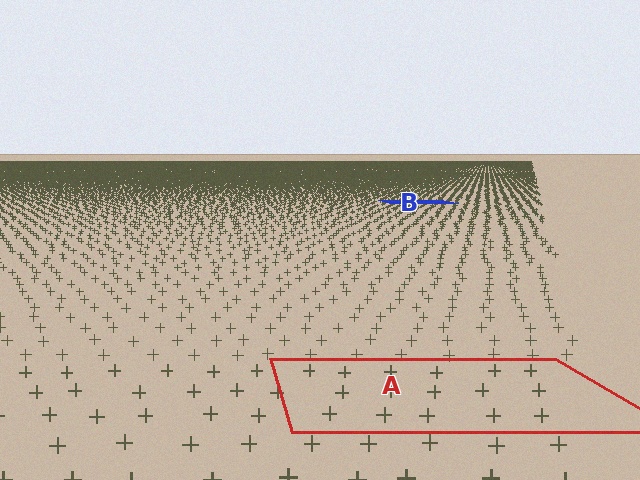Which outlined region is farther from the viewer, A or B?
Region B is farther from the viewer — the texture elements inside it appear smaller and more densely packed.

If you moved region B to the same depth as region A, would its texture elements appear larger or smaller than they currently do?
They would appear larger. At a closer depth, the same texture elements are projected at a bigger on-screen size.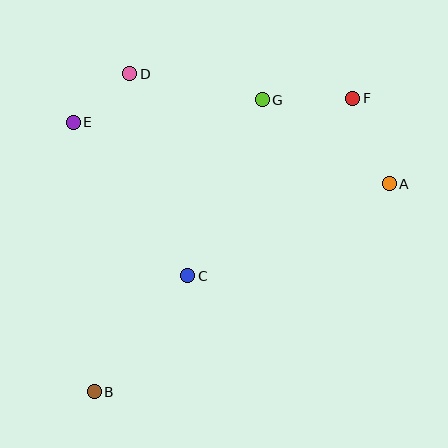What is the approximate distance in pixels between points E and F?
The distance between E and F is approximately 281 pixels.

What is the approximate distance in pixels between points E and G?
The distance between E and G is approximately 190 pixels.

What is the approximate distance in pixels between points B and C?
The distance between B and C is approximately 149 pixels.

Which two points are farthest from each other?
Points B and F are farthest from each other.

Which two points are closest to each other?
Points D and E are closest to each other.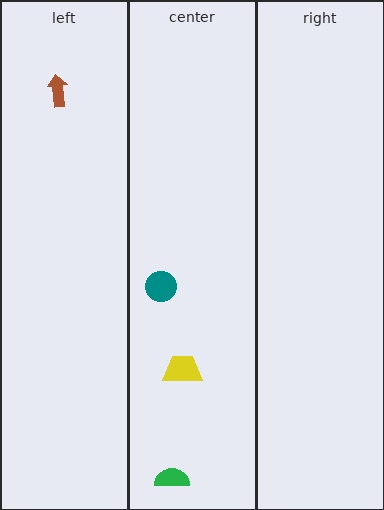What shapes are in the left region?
The brown arrow.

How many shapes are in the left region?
1.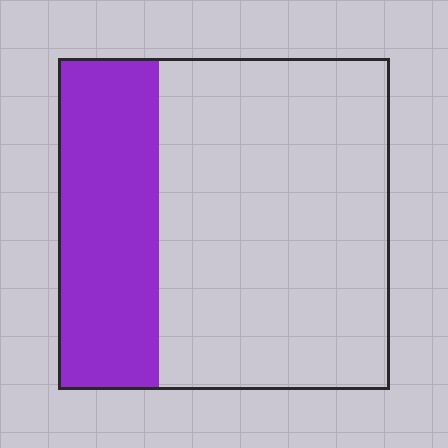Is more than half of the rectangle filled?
No.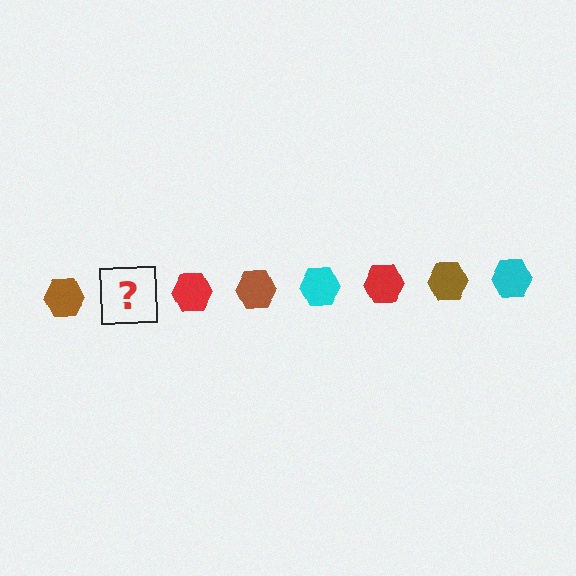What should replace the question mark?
The question mark should be replaced with a cyan hexagon.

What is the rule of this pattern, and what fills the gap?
The rule is that the pattern cycles through brown, cyan, red hexagons. The gap should be filled with a cyan hexagon.